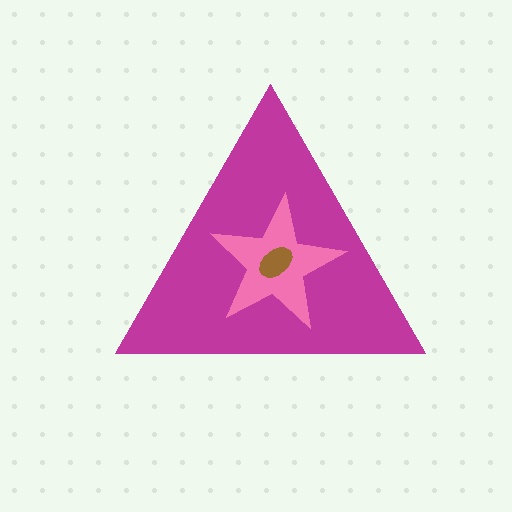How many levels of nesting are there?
3.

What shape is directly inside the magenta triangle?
The pink star.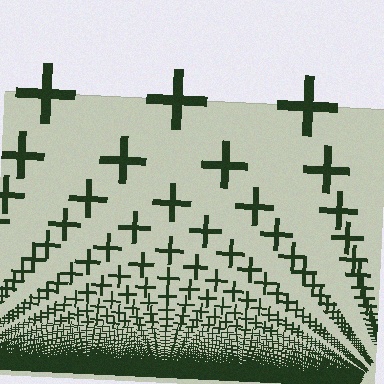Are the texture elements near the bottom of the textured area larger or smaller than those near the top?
Smaller. The gradient is inverted — elements near the bottom are smaller and denser.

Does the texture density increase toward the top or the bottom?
Density increases toward the bottom.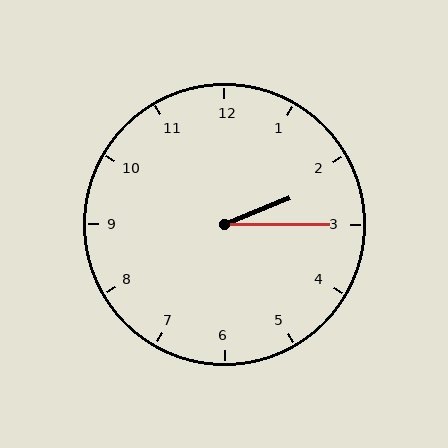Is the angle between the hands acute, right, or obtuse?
It is acute.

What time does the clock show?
2:15.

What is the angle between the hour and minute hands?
Approximately 22 degrees.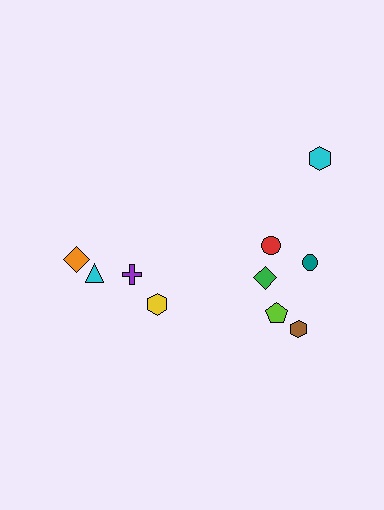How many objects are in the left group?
There are 4 objects.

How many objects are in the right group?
There are 6 objects.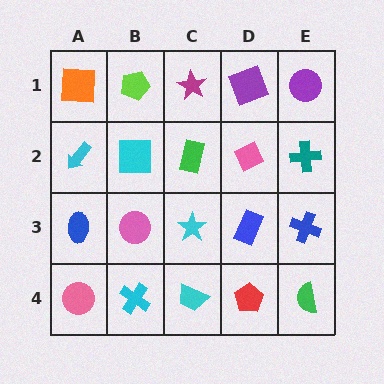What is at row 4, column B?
A cyan cross.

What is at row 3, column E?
A blue cross.